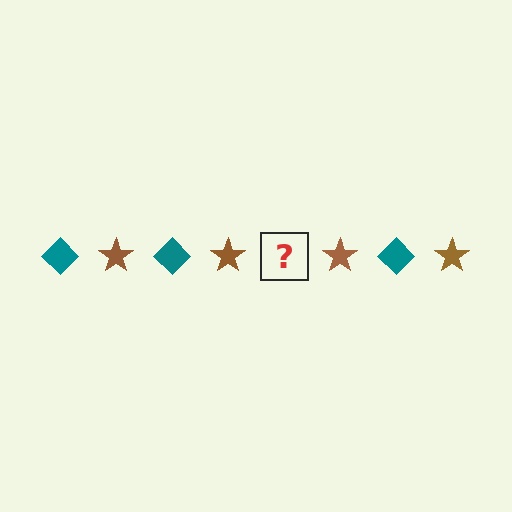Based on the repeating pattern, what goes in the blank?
The blank should be a teal diamond.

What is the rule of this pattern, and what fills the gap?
The rule is that the pattern alternates between teal diamond and brown star. The gap should be filled with a teal diamond.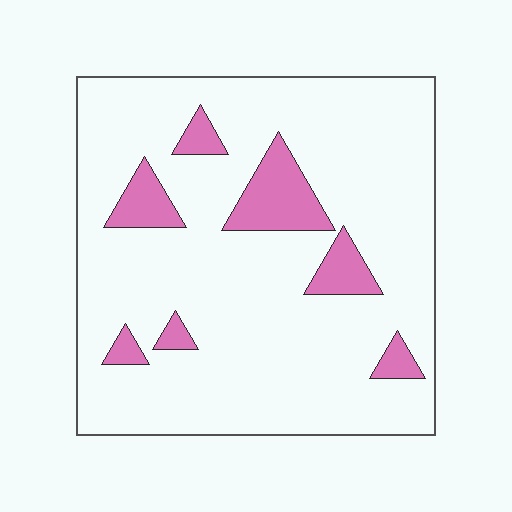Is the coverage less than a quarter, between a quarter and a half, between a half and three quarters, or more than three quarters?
Less than a quarter.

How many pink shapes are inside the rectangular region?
7.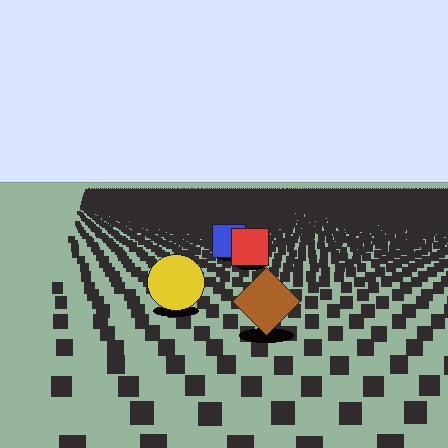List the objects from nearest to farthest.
From nearest to farthest: the brown diamond, the yellow circle, the red square, the blue square.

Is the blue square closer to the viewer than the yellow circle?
No. The yellow circle is closer — you can tell from the texture gradient: the ground texture is coarser near it.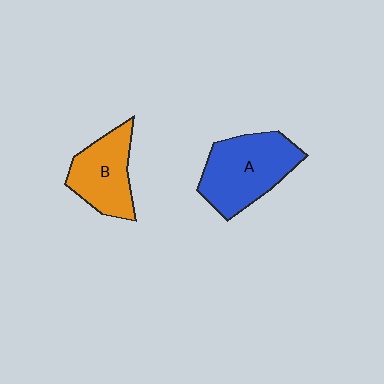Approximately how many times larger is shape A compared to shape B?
Approximately 1.3 times.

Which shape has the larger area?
Shape A (blue).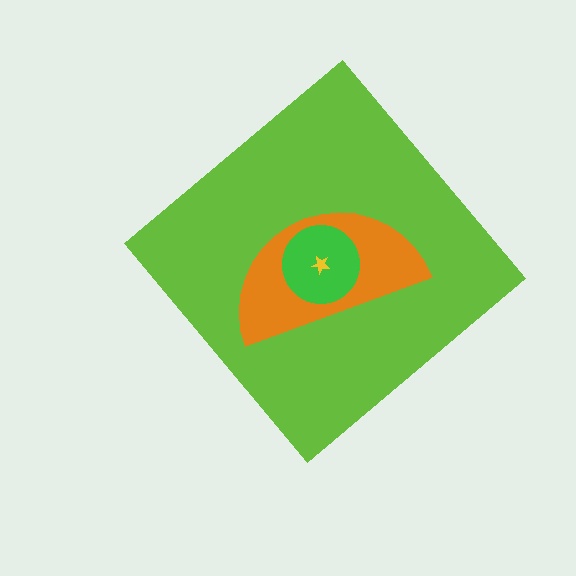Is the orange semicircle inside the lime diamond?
Yes.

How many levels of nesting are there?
4.